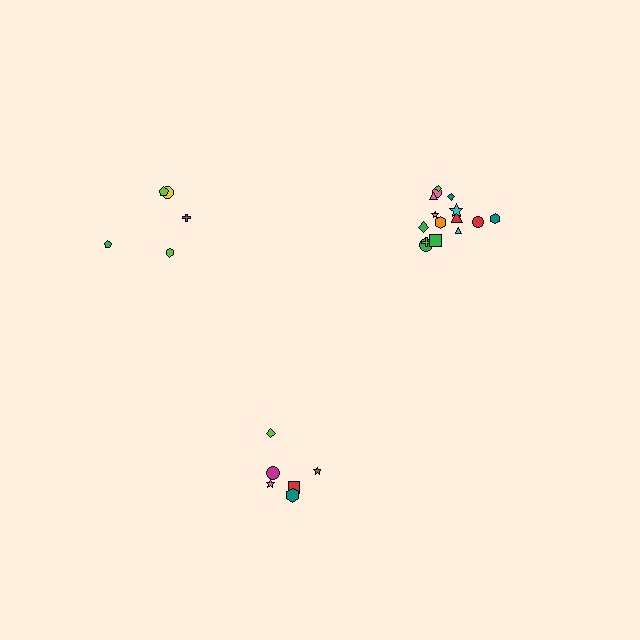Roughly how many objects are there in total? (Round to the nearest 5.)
Roughly 25 objects in total.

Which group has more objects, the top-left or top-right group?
The top-right group.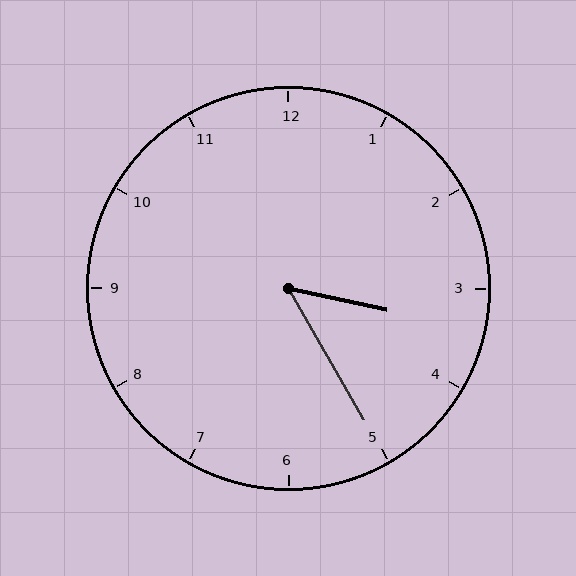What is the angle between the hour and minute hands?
Approximately 48 degrees.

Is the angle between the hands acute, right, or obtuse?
It is acute.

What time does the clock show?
3:25.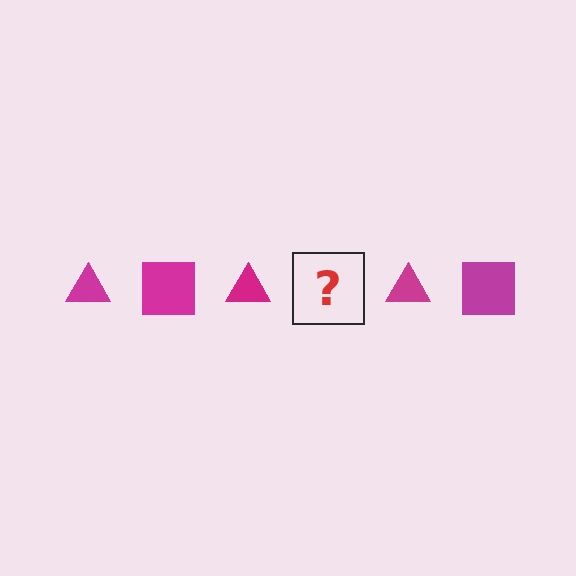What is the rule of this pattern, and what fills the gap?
The rule is that the pattern cycles through triangle, square shapes in magenta. The gap should be filled with a magenta square.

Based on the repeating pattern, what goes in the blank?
The blank should be a magenta square.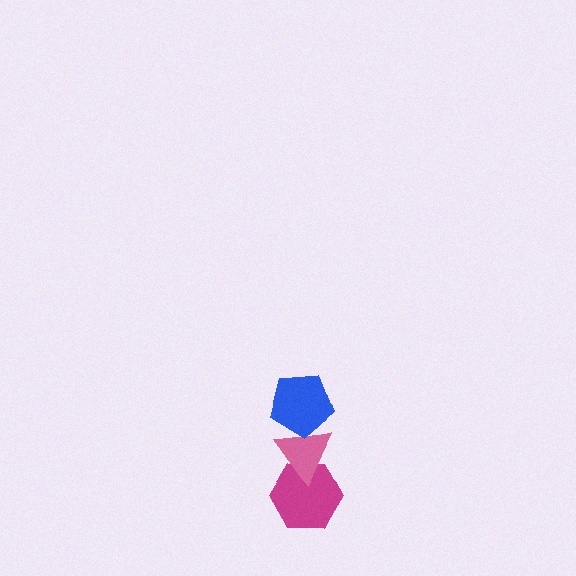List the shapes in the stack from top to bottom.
From top to bottom: the blue pentagon, the pink triangle, the magenta hexagon.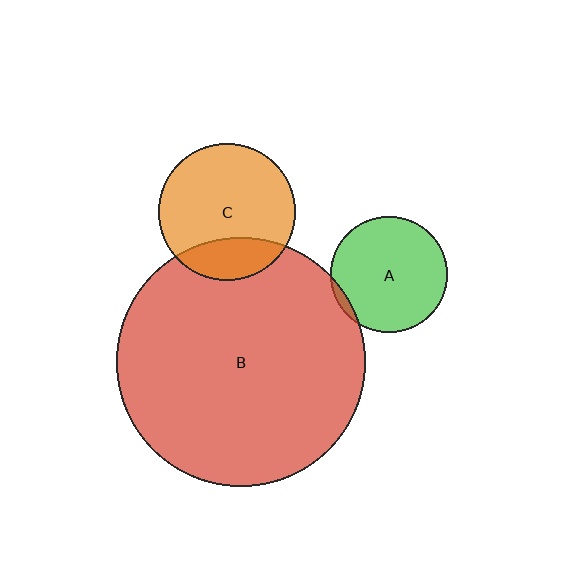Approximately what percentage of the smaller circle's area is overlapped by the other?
Approximately 20%.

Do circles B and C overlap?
Yes.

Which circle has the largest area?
Circle B (red).